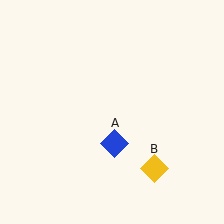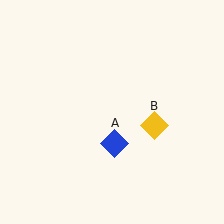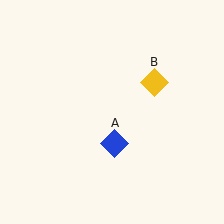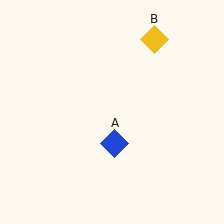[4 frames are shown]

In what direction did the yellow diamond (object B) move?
The yellow diamond (object B) moved up.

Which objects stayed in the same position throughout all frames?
Blue diamond (object A) remained stationary.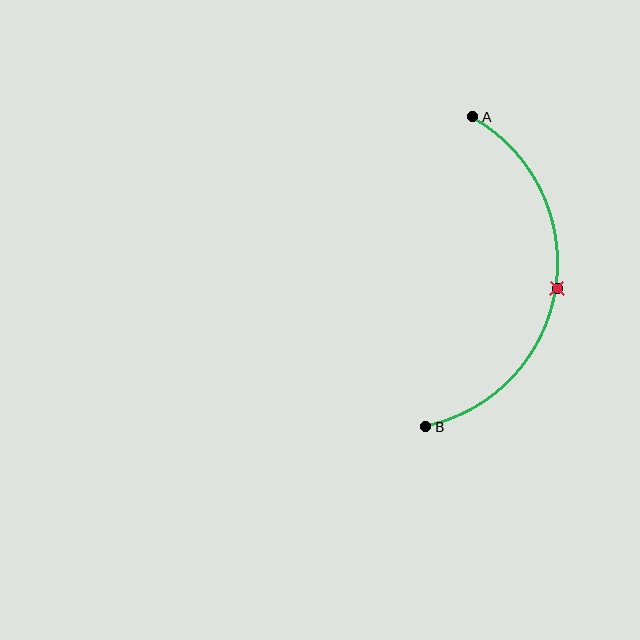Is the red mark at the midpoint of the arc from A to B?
Yes. The red mark lies on the arc at equal arc-length from both A and B — it is the arc midpoint.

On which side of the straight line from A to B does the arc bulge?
The arc bulges to the right of the straight line connecting A and B.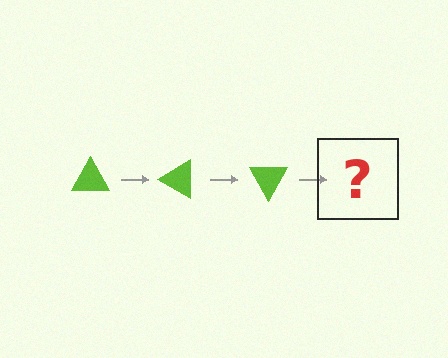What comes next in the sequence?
The next element should be a lime triangle rotated 90 degrees.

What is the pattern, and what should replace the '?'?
The pattern is that the triangle rotates 30 degrees each step. The '?' should be a lime triangle rotated 90 degrees.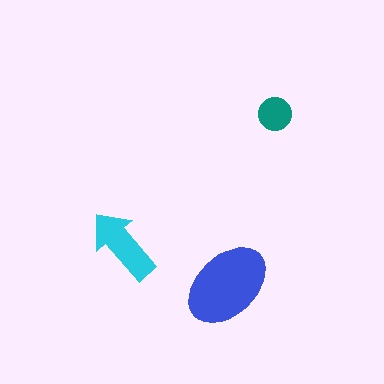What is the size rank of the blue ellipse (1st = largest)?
1st.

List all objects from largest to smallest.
The blue ellipse, the cyan arrow, the teal circle.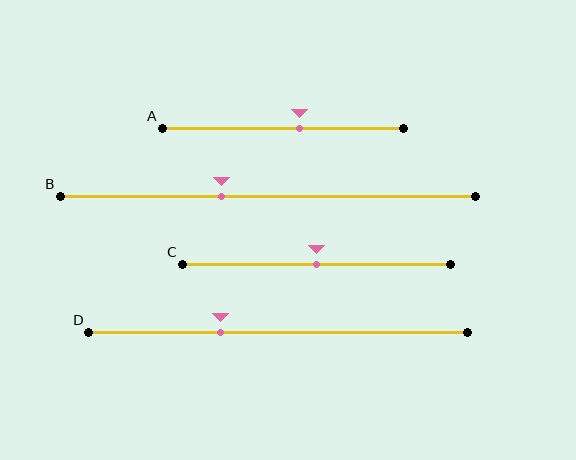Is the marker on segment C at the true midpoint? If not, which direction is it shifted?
Yes, the marker on segment C is at the true midpoint.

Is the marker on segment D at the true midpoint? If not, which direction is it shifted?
No, the marker on segment D is shifted to the left by about 15% of the segment length.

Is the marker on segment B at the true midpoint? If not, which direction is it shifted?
No, the marker on segment B is shifted to the left by about 11% of the segment length.